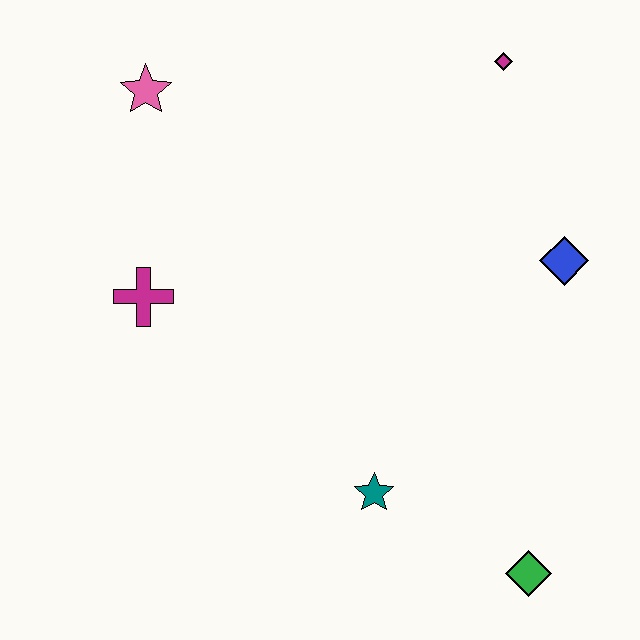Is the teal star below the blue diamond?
Yes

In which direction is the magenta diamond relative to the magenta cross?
The magenta diamond is to the right of the magenta cross.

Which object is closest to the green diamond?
The teal star is closest to the green diamond.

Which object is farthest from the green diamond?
The pink star is farthest from the green diamond.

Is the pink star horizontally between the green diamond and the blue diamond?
No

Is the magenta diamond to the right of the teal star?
Yes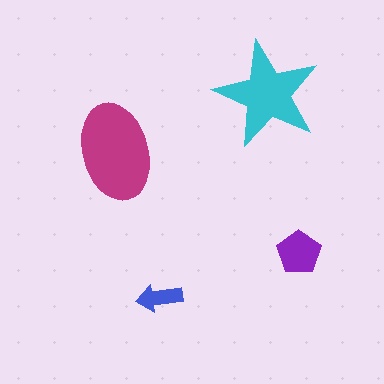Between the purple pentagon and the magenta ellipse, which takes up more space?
The magenta ellipse.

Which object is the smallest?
The blue arrow.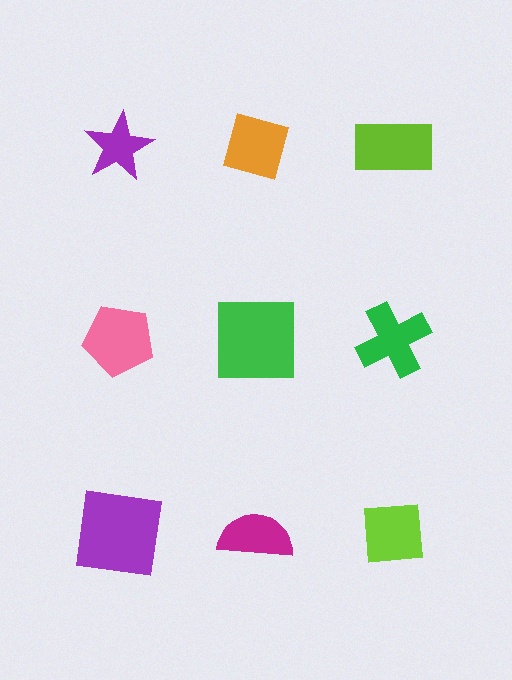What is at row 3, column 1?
A purple square.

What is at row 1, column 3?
A lime rectangle.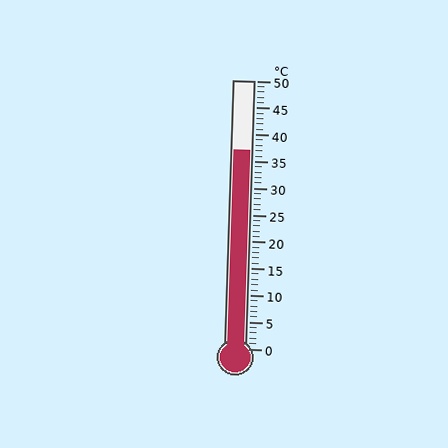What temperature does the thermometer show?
The thermometer shows approximately 37°C.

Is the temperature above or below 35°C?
The temperature is above 35°C.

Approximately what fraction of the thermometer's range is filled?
The thermometer is filled to approximately 75% of its range.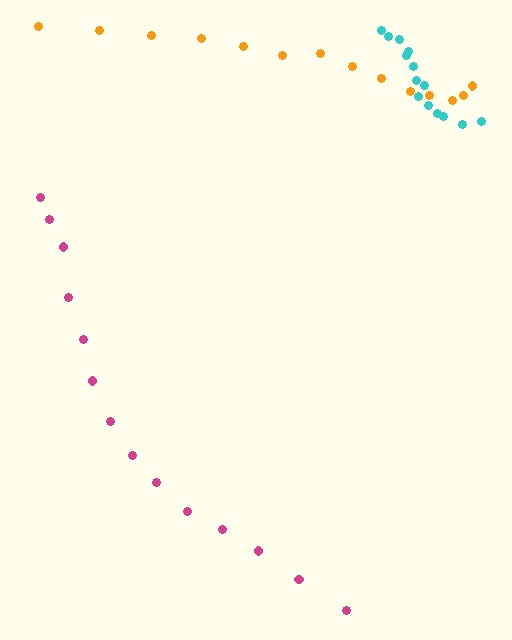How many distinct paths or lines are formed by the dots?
There are 3 distinct paths.